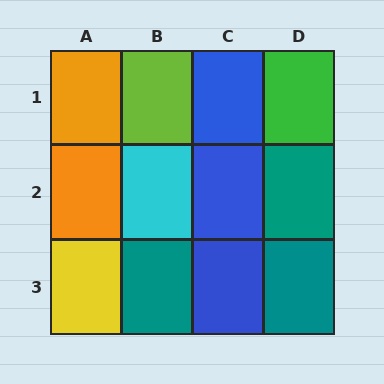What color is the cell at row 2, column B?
Cyan.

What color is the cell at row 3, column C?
Blue.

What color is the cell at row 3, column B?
Teal.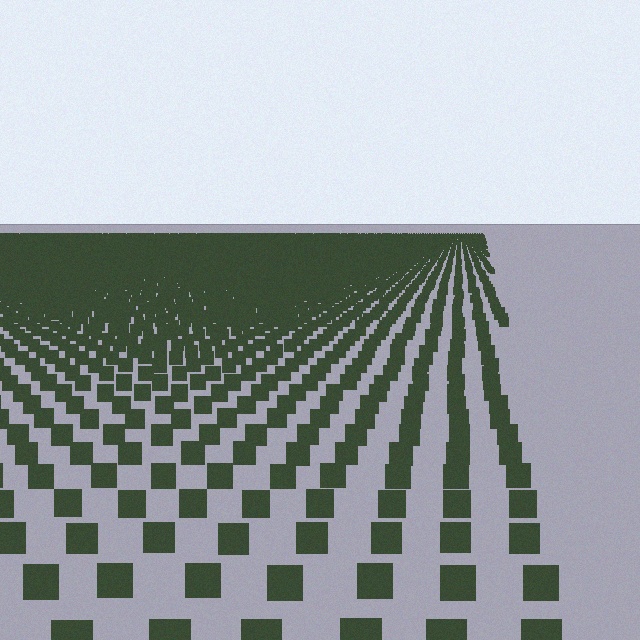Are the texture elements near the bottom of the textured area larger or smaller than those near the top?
Larger. Near the bottom, elements are closer to the viewer and appear at a bigger on-screen size.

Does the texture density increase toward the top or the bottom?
Density increases toward the top.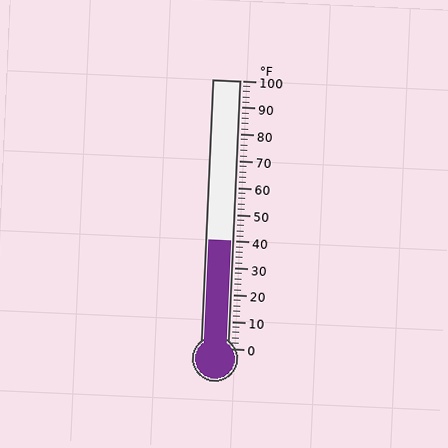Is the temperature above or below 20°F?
The temperature is above 20°F.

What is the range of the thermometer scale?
The thermometer scale ranges from 0°F to 100°F.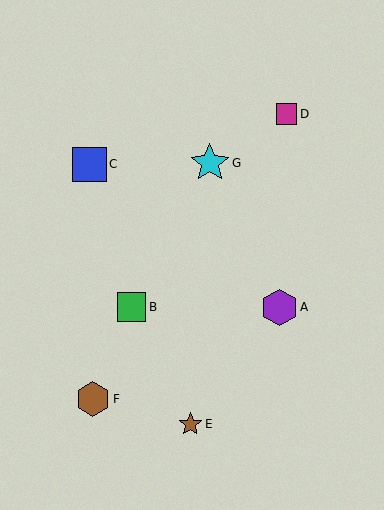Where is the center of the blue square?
The center of the blue square is at (89, 164).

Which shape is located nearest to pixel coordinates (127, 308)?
The green square (labeled B) at (131, 307) is nearest to that location.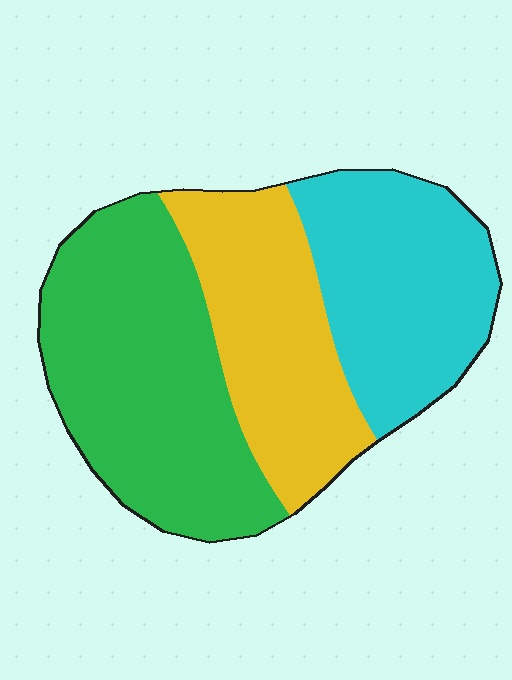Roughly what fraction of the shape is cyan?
Cyan covers 30% of the shape.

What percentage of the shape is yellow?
Yellow covers 29% of the shape.